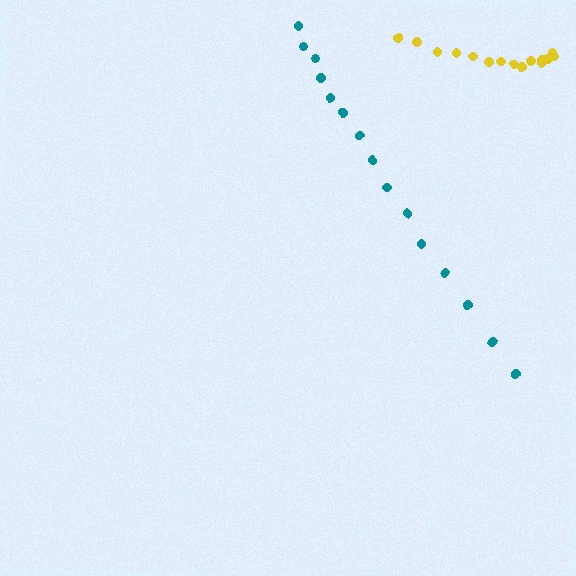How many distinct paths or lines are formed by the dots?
There are 2 distinct paths.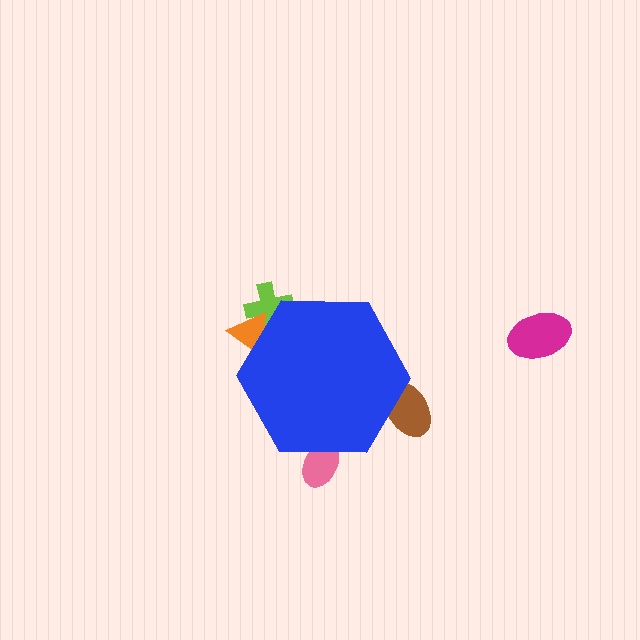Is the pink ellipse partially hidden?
Yes, the pink ellipse is partially hidden behind the blue hexagon.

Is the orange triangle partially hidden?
Yes, the orange triangle is partially hidden behind the blue hexagon.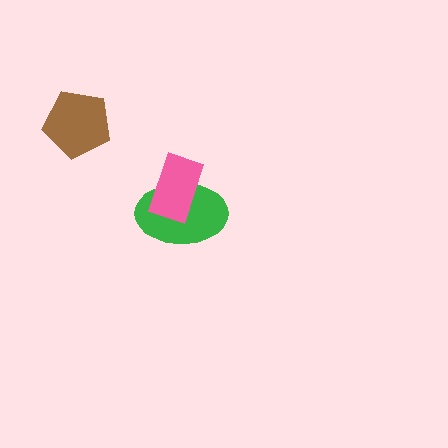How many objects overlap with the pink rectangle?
1 object overlaps with the pink rectangle.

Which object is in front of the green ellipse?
The pink rectangle is in front of the green ellipse.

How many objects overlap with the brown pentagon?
0 objects overlap with the brown pentagon.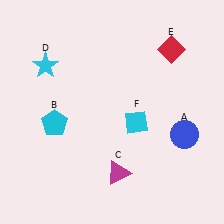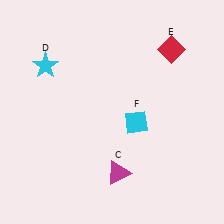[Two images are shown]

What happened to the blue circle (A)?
The blue circle (A) was removed in Image 2. It was in the bottom-right area of Image 1.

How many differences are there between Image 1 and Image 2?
There are 2 differences between the two images.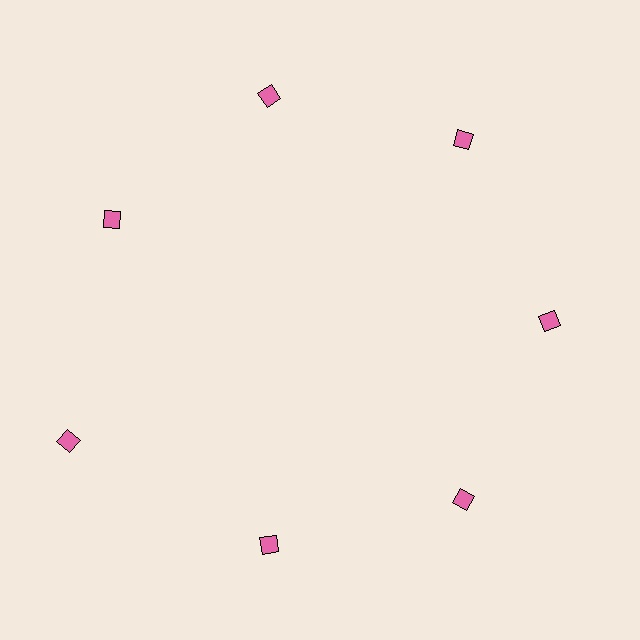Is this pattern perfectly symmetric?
No. The 7 pink diamonds are arranged in a ring, but one element near the 8 o'clock position is pushed outward from the center, breaking the 7-fold rotational symmetry.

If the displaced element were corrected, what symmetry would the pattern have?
It would have 7-fold rotational symmetry — the pattern would map onto itself every 51 degrees.